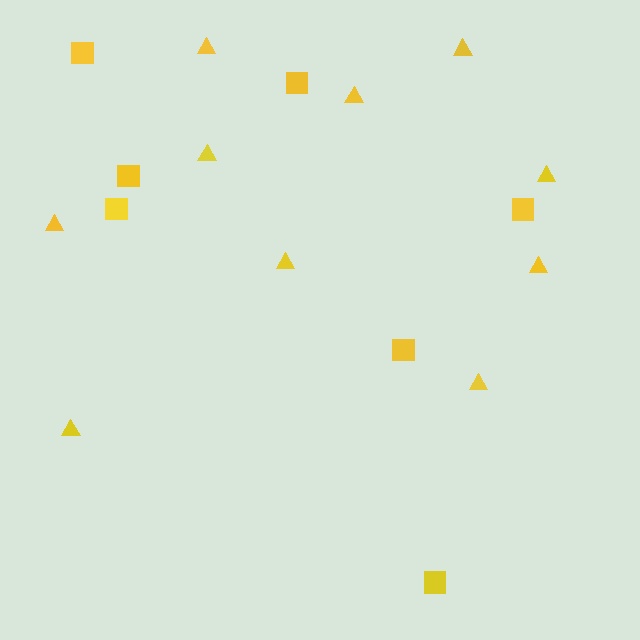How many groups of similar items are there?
There are 2 groups: one group of squares (7) and one group of triangles (10).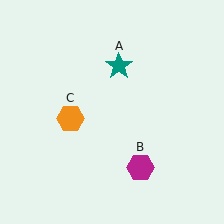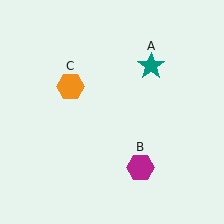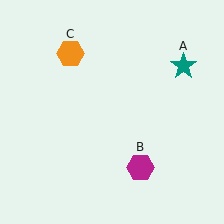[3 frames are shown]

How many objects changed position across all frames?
2 objects changed position: teal star (object A), orange hexagon (object C).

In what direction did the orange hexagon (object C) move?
The orange hexagon (object C) moved up.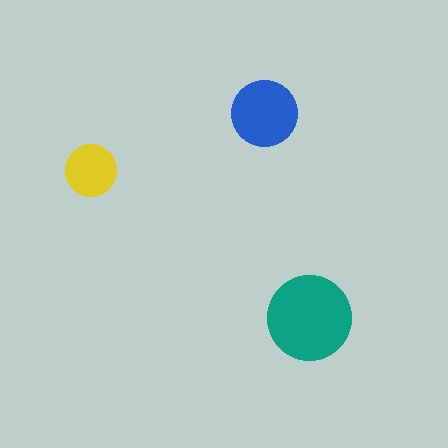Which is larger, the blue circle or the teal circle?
The teal one.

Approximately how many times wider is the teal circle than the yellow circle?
About 1.5 times wider.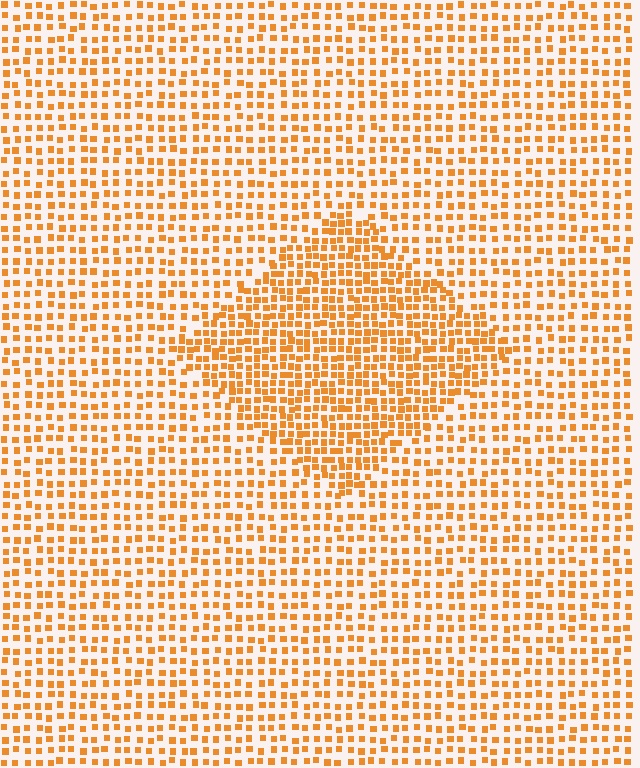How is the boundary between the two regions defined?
The boundary is defined by a change in element density (approximately 1.7x ratio). All elements are the same color, size, and shape.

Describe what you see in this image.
The image contains small orange elements arranged at two different densities. A diamond-shaped region is visible where the elements are more densely packed than the surrounding area.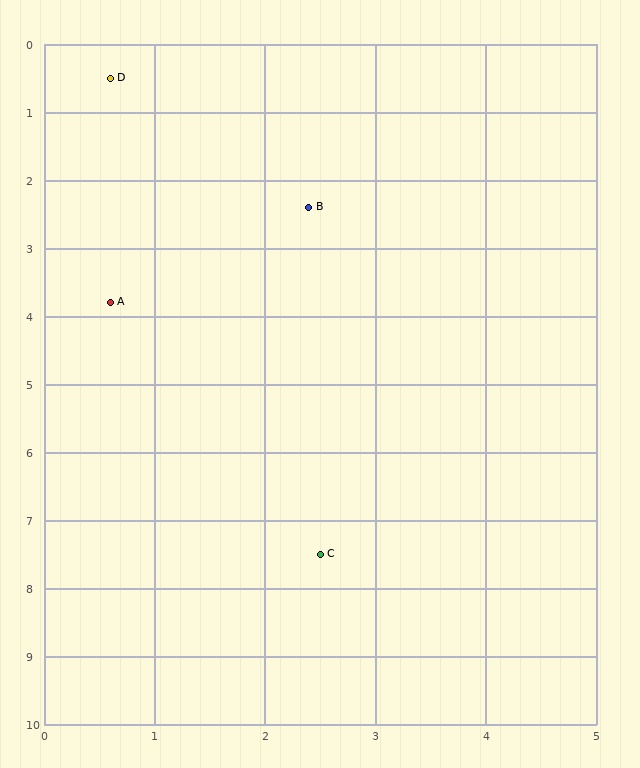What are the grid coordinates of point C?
Point C is at approximately (2.5, 7.5).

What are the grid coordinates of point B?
Point B is at approximately (2.4, 2.4).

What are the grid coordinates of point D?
Point D is at approximately (0.6, 0.5).